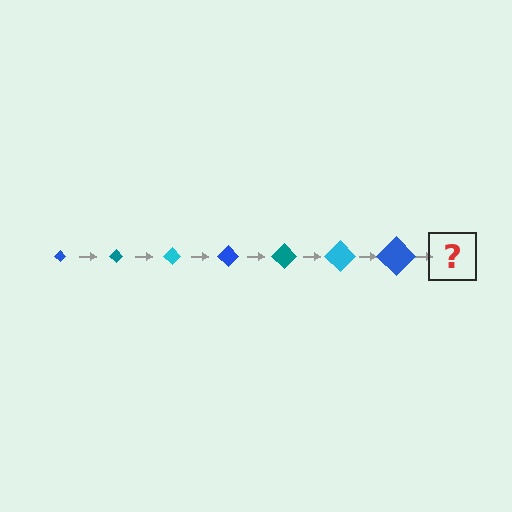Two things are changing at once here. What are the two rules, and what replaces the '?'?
The two rules are that the diamond grows larger each step and the color cycles through blue, teal, and cyan. The '?' should be a teal diamond, larger than the previous one.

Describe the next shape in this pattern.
It should be a teal diamond, larger than the previous one.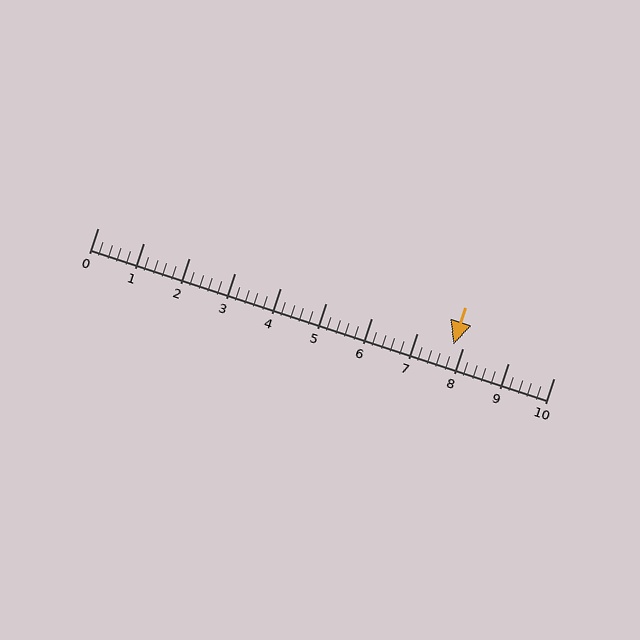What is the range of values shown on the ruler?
The ruler shows values from 0 to 10.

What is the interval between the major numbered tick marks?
The major tick marks are spaced 1 units apart.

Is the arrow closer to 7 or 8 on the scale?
The arrow is closer to 8.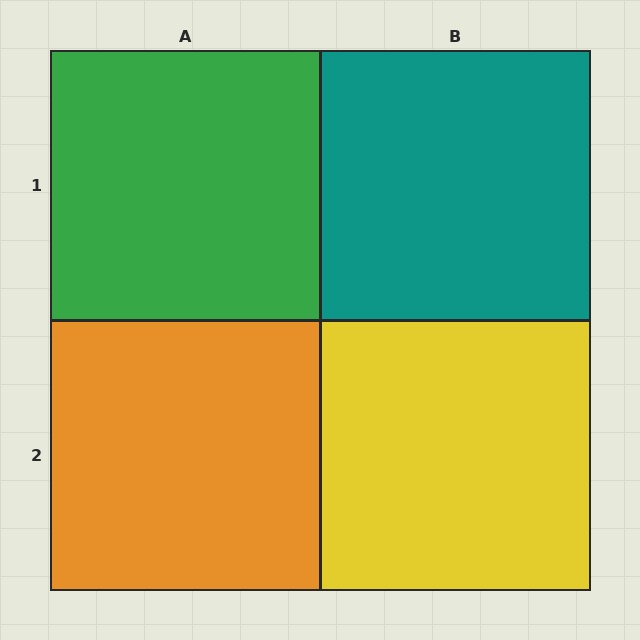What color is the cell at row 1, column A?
Green.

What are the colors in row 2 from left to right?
Orange, yellow.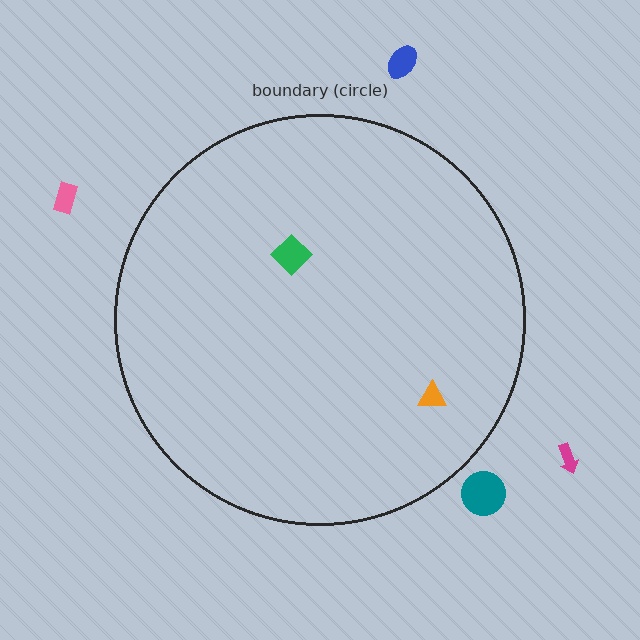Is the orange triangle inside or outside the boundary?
Inside.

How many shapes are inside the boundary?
2 inside, 4 outside.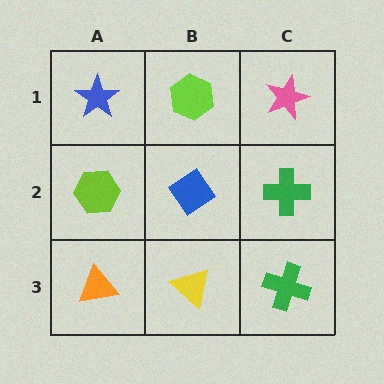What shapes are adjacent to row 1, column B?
A blue diamond (row 2, column B), a blue star (row 1, column A), a pink star (row 1, column C).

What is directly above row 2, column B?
A lime hexagon.